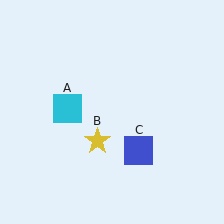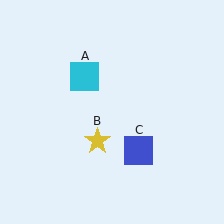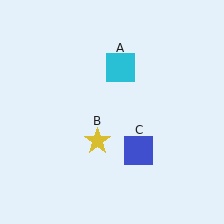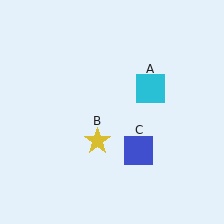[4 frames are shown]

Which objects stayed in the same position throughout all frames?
Yellow star (object B) and blue square (object C) remained stationary.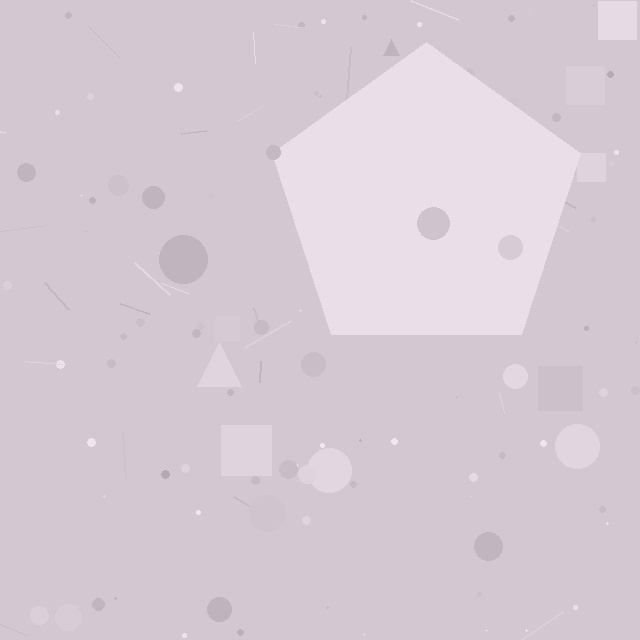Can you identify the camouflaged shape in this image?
The camouflaged shape is a pentagon.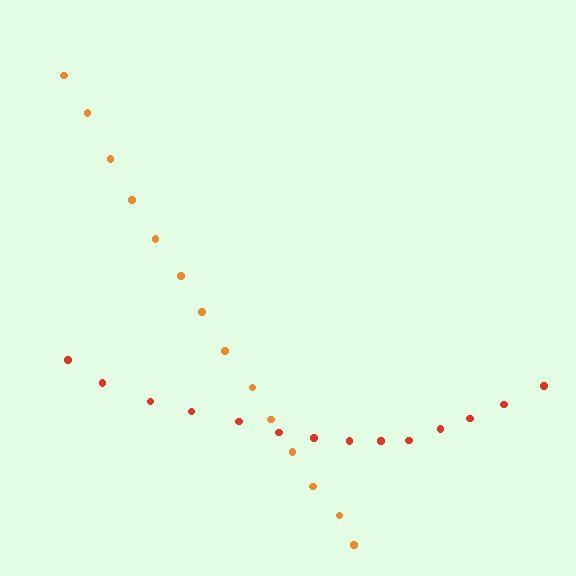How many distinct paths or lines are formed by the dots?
There are 2 distinct paths.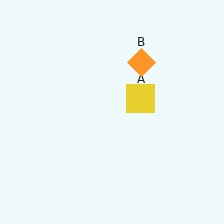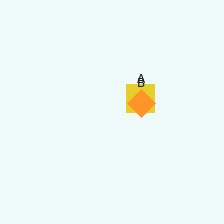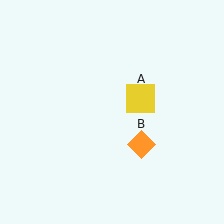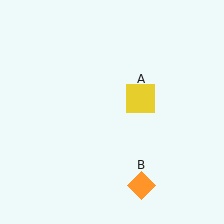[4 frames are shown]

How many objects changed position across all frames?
1 object changed position: orange diamond (object B).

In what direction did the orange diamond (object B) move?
The orange diamond (object B) moved down.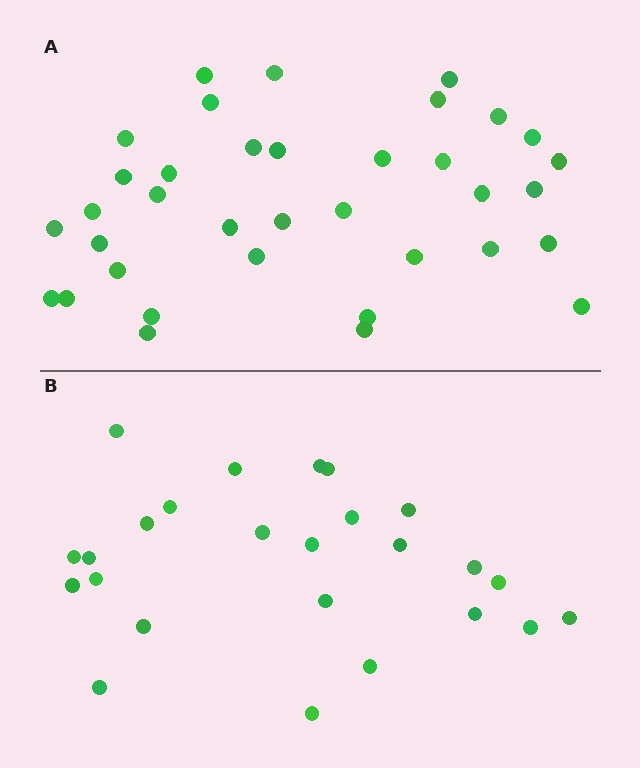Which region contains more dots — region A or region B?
Region A (the top region) has more dots.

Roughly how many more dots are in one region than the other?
Region A has roughly 12 or so more dots than region B.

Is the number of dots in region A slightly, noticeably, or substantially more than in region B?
Region A has noticeably more, but not dramatically so. The ratio is roughly 1.4 to 1.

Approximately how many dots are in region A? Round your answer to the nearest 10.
About 40 dots. (The exact count is 36, which rounds to 40.)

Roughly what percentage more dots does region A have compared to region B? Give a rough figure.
About 45% more.